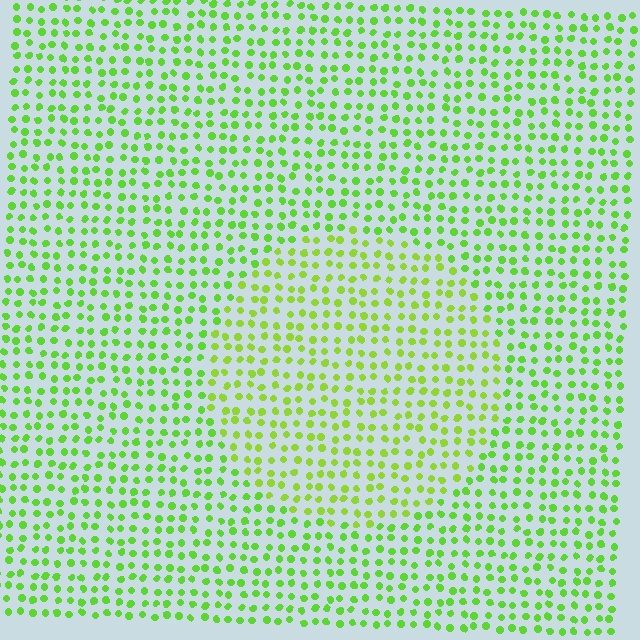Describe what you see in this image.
The image is filled with small lime elements in a uniform arrangement. A circle-shaped region is visible where the elements are tinted to a slightly different hue, forming a subtle color boundary.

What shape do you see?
I see a circle.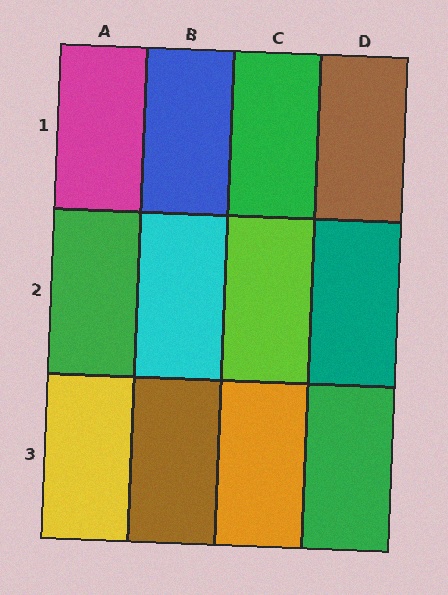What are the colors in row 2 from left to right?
Green, cyan, lime, teal.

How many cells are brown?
2 cells are brown.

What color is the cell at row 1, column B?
Blue.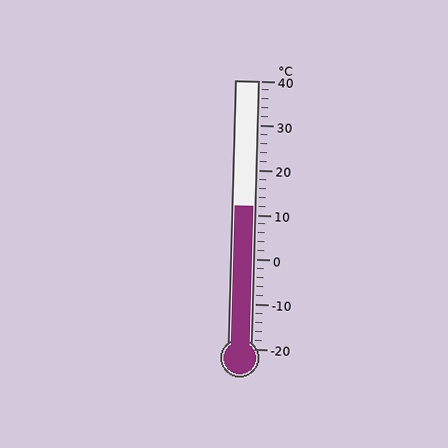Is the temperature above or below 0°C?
The temperature is above 0°C.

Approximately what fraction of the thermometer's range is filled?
The thermometer is filled to approximately 55% of its range.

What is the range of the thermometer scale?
The thermometer scale ranges from -20°C to 40°C.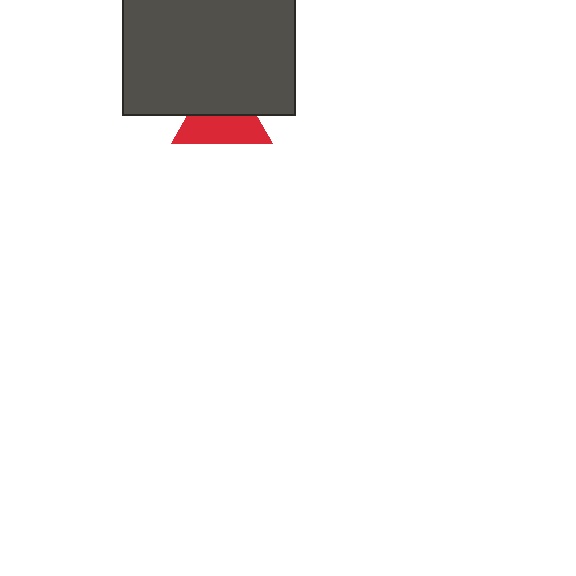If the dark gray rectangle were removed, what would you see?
You would see the complete red triangle.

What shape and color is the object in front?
The object in front is a dark gray rectangle.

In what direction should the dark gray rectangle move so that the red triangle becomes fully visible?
The dark gray rectangle should move up. That is the shortest direction to clear the overlap and leave the red triangle fully visible.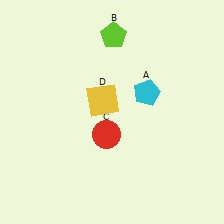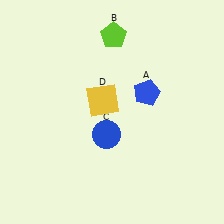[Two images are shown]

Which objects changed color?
A changed from cyan to blue. C changed from red to blue.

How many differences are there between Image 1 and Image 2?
There are 2 differences between the two images.